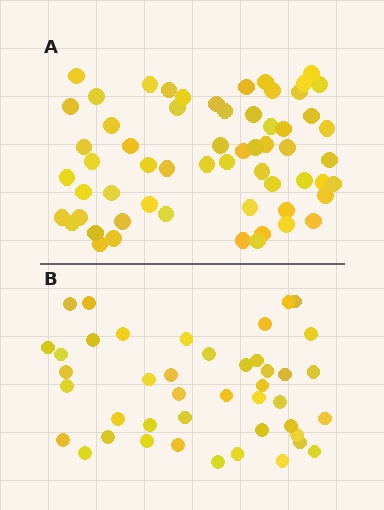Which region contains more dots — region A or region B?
Region A (the top region) has more dots.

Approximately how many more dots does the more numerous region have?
Region A has approximately 15 more dots than region B.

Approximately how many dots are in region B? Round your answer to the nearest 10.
About 40 dots. (The exact count is 43, which rounds to 40.)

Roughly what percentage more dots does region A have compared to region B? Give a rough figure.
About 40% more.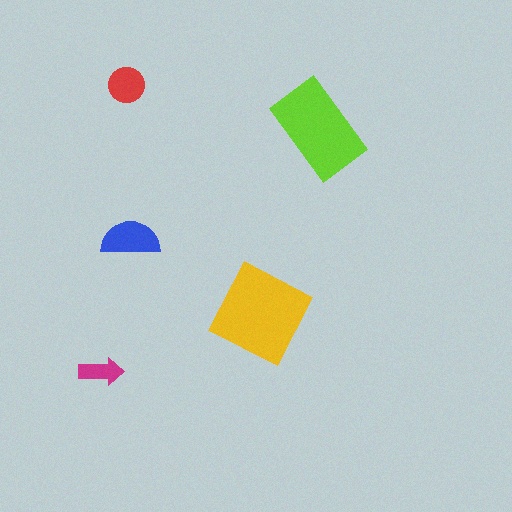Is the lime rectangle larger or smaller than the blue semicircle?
Larger.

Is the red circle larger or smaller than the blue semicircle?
Smaller.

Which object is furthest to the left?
The magenta arrow is leftmost.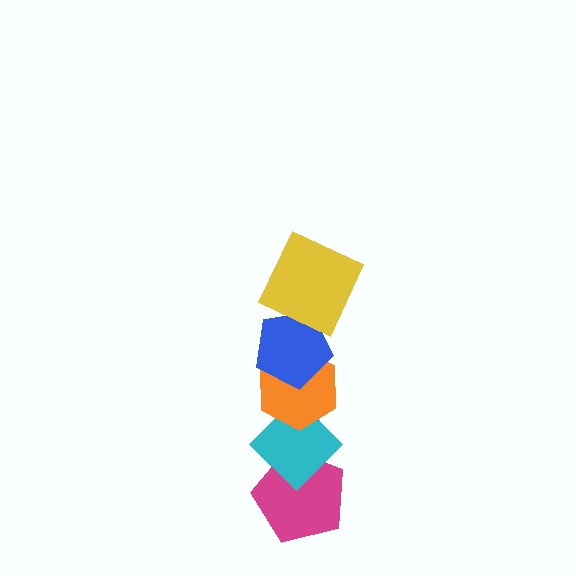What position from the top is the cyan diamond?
The cyan diamond is 4th from the top.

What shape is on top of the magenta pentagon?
The cyan diamond is on top of the magenta pentagon.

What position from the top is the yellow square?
The yellow square is 1st from the top.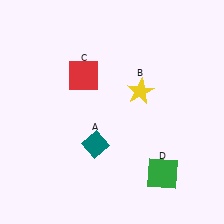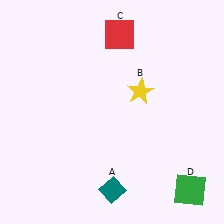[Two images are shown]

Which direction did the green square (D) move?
The green square (D) moved right.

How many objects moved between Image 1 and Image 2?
3 objects moved between the two images.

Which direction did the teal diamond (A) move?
The teal diamond (A) moved down.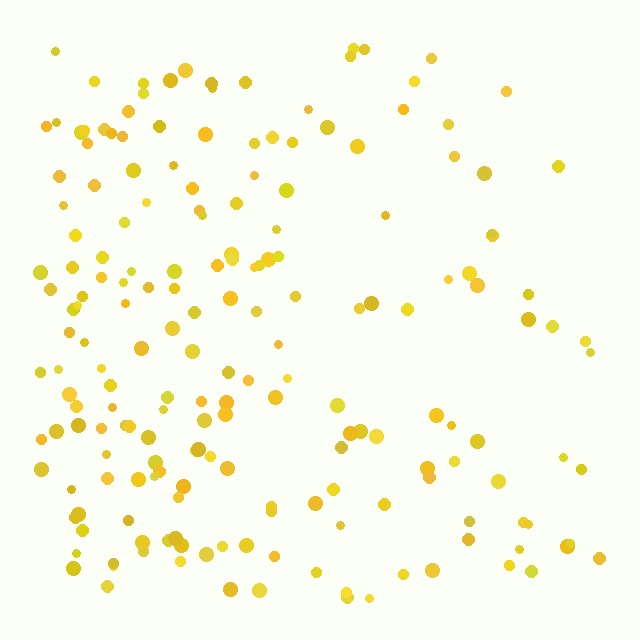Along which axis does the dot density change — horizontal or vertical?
Horizontal.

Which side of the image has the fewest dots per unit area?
The right.